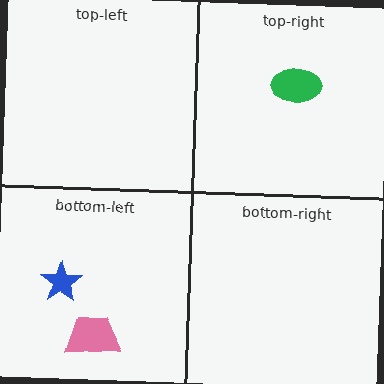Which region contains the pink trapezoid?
The bottom-left region.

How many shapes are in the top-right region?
1.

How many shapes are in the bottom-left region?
2.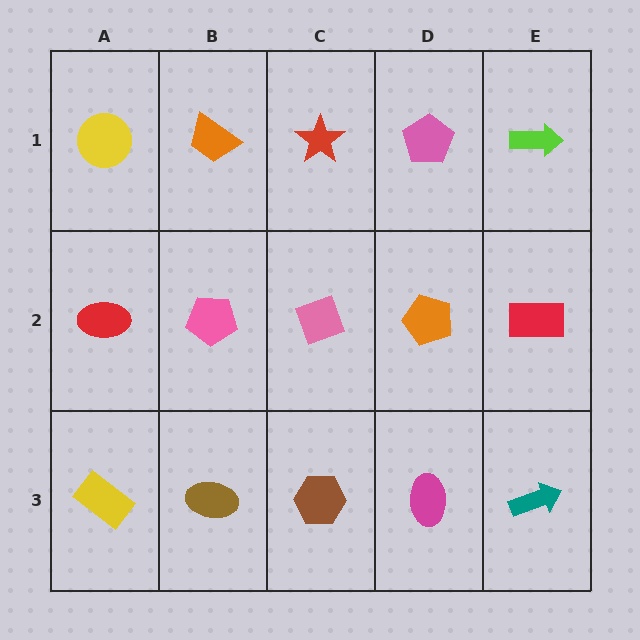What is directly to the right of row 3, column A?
A brown ellipse.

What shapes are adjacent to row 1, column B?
A pink pentagon (row 2, column B), a yellow circle (row 1, column A), a red star (row 1, column C).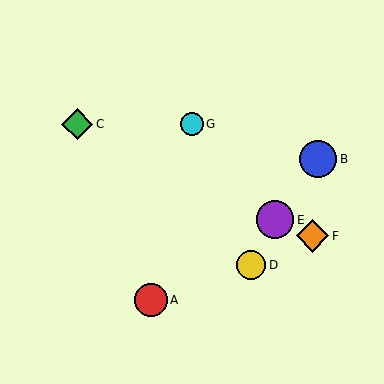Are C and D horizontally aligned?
No, C is at y≈124 and D is at y≈265.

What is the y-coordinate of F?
Object F is at y≈236.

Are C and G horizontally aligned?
Yes, both are at y≈124.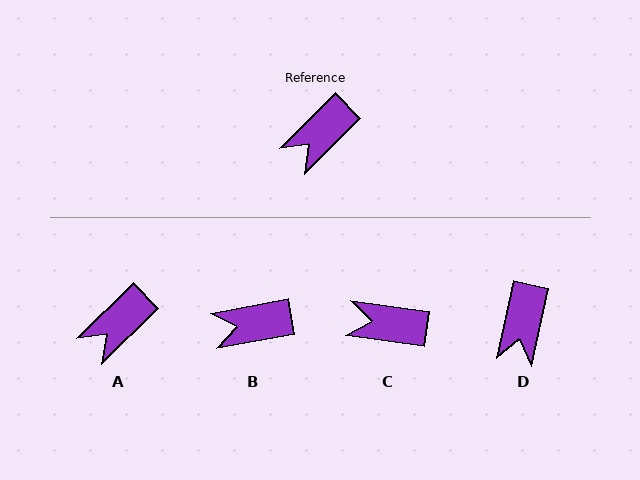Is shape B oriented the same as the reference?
No, it is off by about 35 degrees.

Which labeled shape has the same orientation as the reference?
A.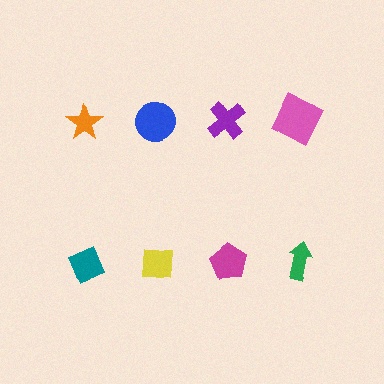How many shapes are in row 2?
4 shapes.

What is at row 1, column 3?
A purple cross.